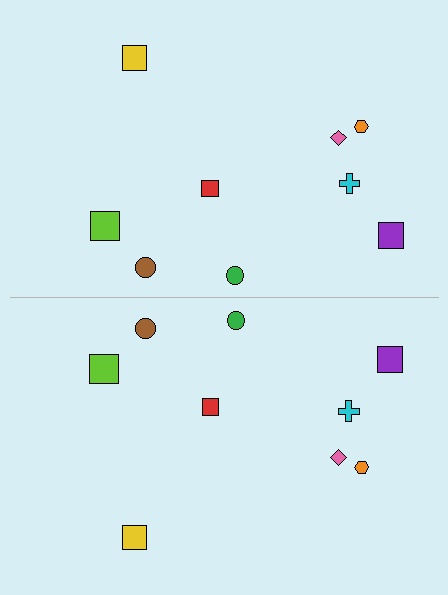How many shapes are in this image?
There are 18 shapes in this image.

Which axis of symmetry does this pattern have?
The pattern has a horizontal axis of symmetry running through the center of the image.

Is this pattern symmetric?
Yes, this pattern has bilateral (reflection) symmetry.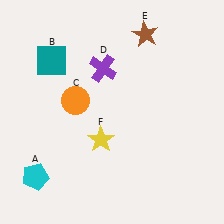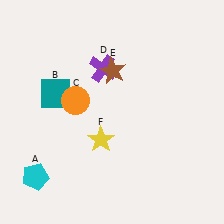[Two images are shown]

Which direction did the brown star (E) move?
The brown star (E) moved down.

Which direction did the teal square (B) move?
The teal square (B) moved down.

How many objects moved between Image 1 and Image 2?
2 objects moved between the two images.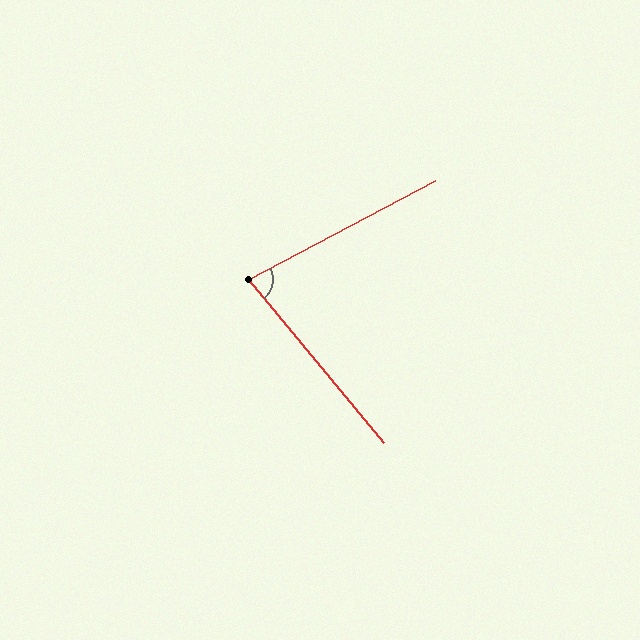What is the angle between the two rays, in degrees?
Approximately 78 degrees.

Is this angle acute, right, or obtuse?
It is acute.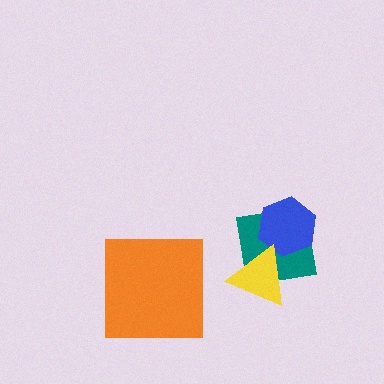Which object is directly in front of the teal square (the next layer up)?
The blue hexagon is directly in front of the teal square.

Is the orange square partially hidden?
No, no other shape covers it.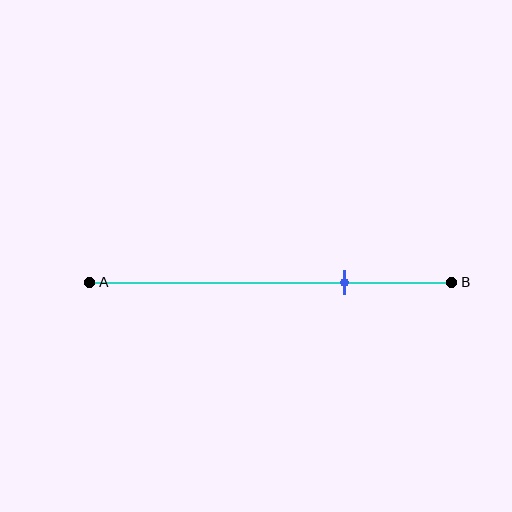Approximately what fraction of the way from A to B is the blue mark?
The blue mark is approximately 70% of the way from A to B.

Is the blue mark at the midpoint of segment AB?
No, the mark is at about 70% from A, not at the 50% midpoint.